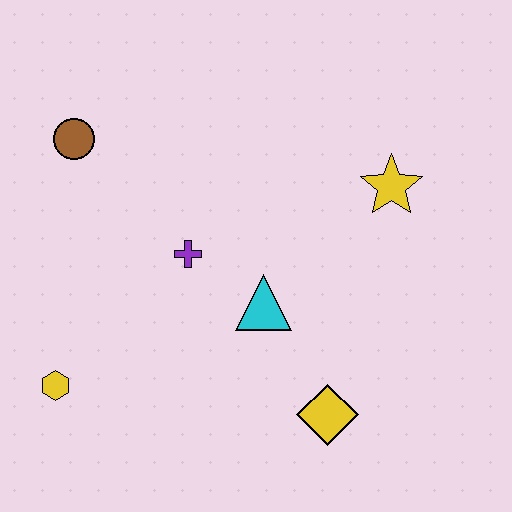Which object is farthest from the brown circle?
The yellow diamond is farthest from the brown circle.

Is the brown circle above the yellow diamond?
Yes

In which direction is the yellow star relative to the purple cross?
The yellow star is to the right of the purple cross.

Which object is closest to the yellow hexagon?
The purple cross is closest to the yellow hexagon.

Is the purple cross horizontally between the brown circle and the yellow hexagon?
No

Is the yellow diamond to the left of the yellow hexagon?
No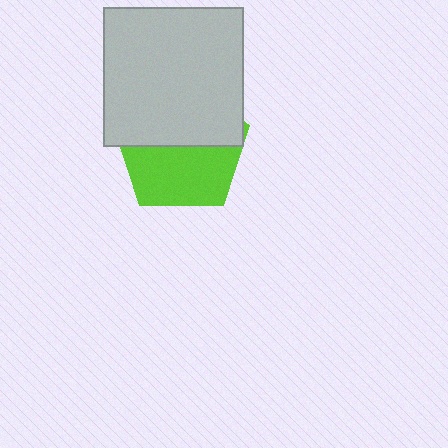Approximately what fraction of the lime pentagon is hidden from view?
Roughly 50% of the lime pentagon is hidden behind the light gray square.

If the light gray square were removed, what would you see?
You would see the complete lime pentagon.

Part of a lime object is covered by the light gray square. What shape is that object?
It is a pentagon.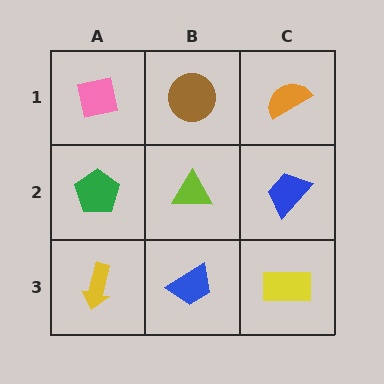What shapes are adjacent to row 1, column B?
A lime triangle (row 2, column B), a pink square (row 1, column A), an orange semicircle (row 1, column C).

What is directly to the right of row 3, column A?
A blue trapezoid.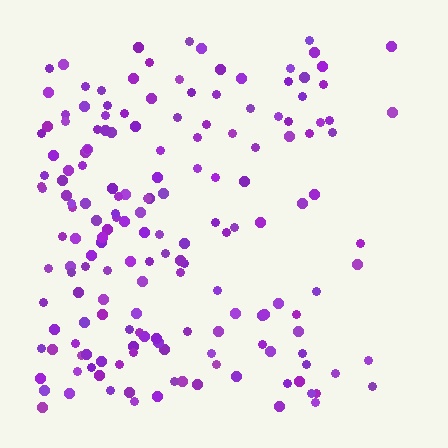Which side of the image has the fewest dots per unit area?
The right.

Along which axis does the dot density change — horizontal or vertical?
Horizontal.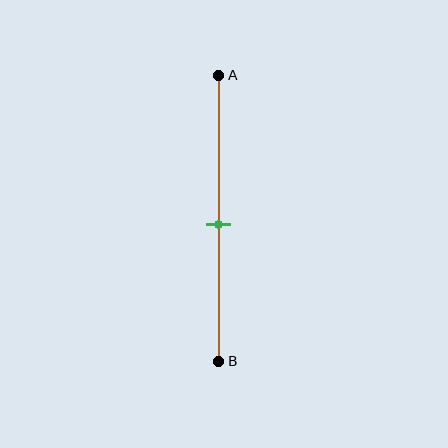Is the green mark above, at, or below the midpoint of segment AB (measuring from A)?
The green mark is approximately at the midpoint of segment AB.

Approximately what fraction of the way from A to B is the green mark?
The green mark is approximately 50% of the way from A to B.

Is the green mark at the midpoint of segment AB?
Yes, the mark is approximately at the midpoint.